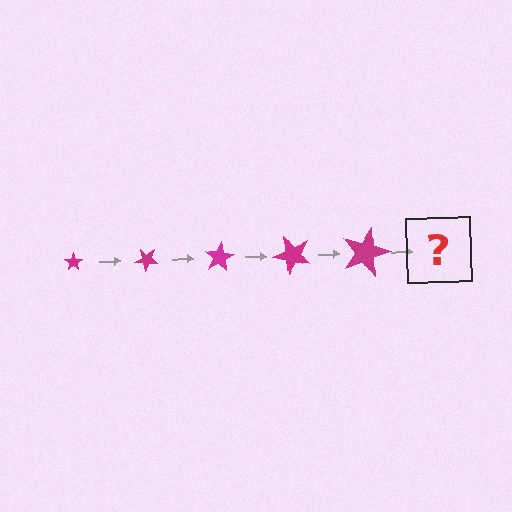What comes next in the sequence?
The next element should be a star, larger than the previous one and rotated 200 degrees from the start.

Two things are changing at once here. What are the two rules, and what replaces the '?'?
The two rules are that the star grows larger each step and it rotates 40 degrees each step. The '?' should be a star, larger than the previous one and rotated 200 degrees from the start.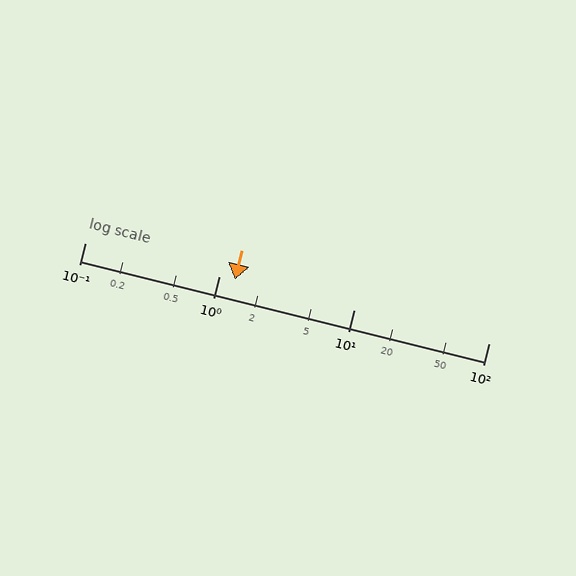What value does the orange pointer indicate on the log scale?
The pointer indicates approximately 1.3.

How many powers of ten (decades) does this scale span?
The scale spans 3 decades, from 0.1 to 100.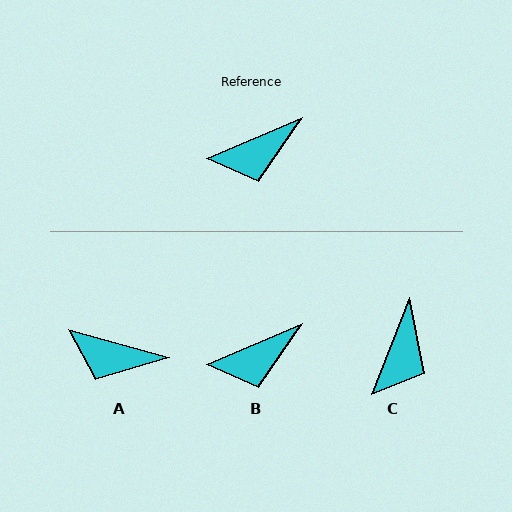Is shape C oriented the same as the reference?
No, it is off by about 46 degrees.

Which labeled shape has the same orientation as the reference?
B.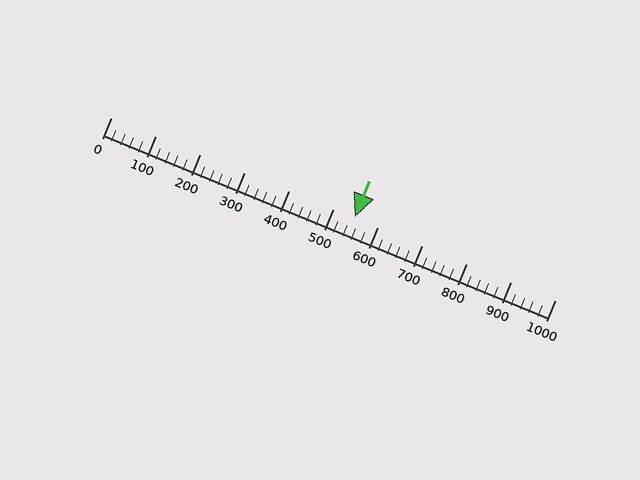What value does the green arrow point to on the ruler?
The green arrow points to approximately 549.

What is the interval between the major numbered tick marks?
The major tick marks are spaced 100 units apart.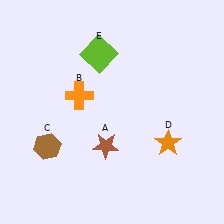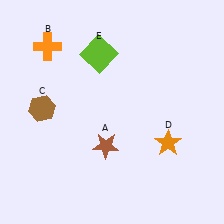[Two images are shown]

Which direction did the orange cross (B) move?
The orange cross (B) moved up.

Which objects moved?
The objects that moved are: the orange cross (B), the brown hexagon (C).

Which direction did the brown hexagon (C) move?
The brown hexagon (C) moved up.